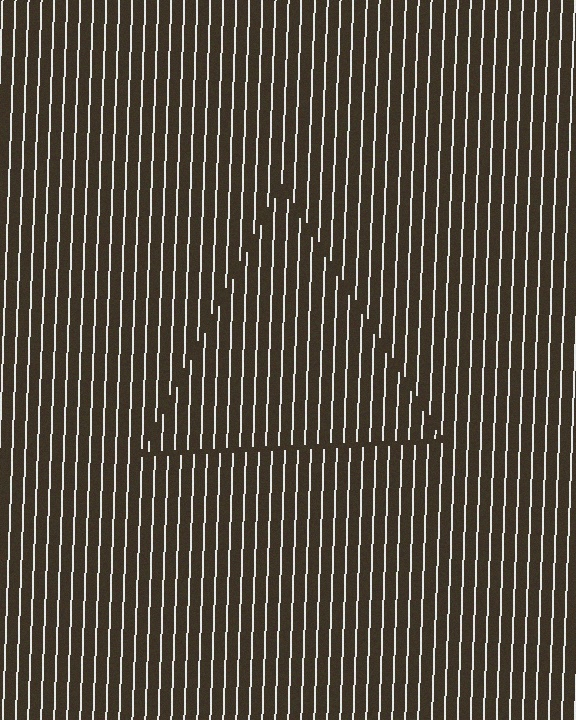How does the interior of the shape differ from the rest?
The interior of the shape contains the same grating, shifted by half a period — the contour is defined by the phase discontinuity where line-ends from the inner and outer gratings abut.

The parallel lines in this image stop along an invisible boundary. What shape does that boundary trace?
An illusory triangle. The interior of the shape contains the same grating, shifted by half a period — the contour is defined by the phase discontinuity where line-ends from the inner and outer gratings abut.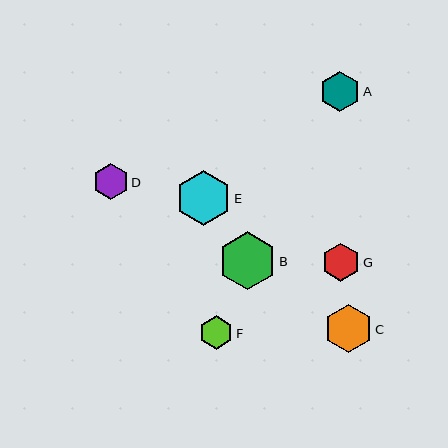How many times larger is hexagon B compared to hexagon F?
Hexagon B is approximately 1.7 times the size of hexagon F.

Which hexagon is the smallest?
Hexagon F is the smallest with a size of approximately 33 pixels.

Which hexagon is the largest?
Hexagon B is the largest with a size of approximately 58 pixels.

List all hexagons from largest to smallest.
From largest to smallest: B, E, C, A, G, D, F.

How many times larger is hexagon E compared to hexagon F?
Hexagon E is approximately 1.7 times the size of hexagon F.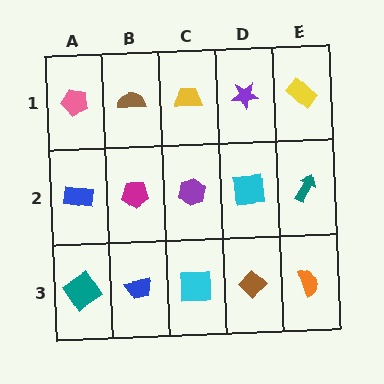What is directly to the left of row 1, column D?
A yellow trapezoid.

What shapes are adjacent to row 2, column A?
A pink pentagon (row 1, column A), a teal diamond (row 3, column A), a magenta pentagon (row 2, column B).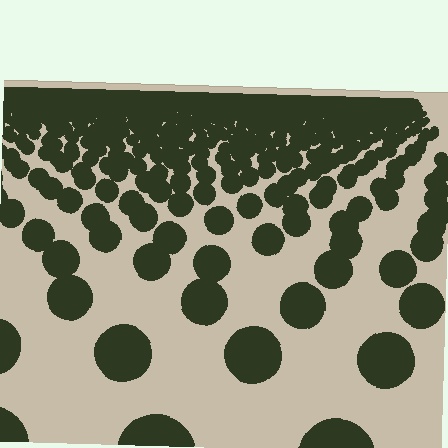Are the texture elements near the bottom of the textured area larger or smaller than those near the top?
Larger. Near the bottom, elements are closer to the viewer and appear at a bigger on-screen size.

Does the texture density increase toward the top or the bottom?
Density increases toward the top.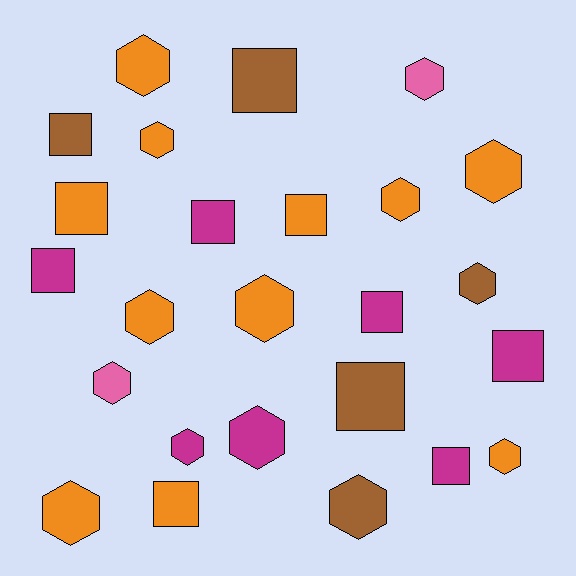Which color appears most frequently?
Orange, with 11 objects.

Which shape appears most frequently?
Hexagon, with 14 objects.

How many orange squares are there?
There are 3 orange squares.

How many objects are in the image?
There are 25 objects.